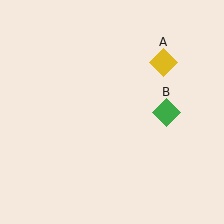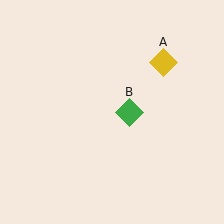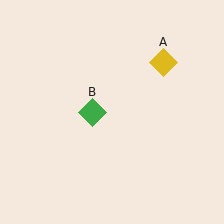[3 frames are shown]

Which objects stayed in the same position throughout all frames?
Yellow diamond (object A) remained stationary.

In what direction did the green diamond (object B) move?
The green diamond (object B) moved left.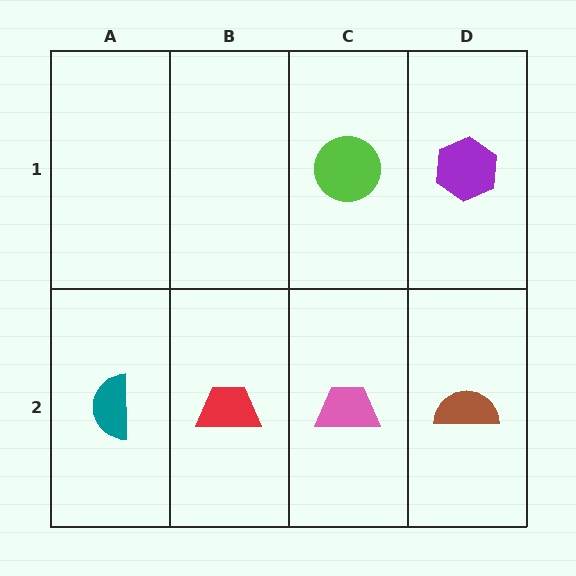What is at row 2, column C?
A pink trapezoid.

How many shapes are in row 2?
4 shapes.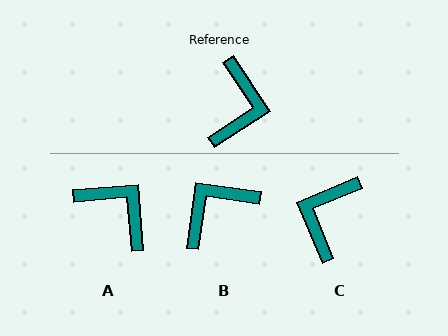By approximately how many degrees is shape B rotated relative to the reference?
Approximately 138 degrees counter-clockwise.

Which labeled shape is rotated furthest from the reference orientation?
C, about 169 degrees away.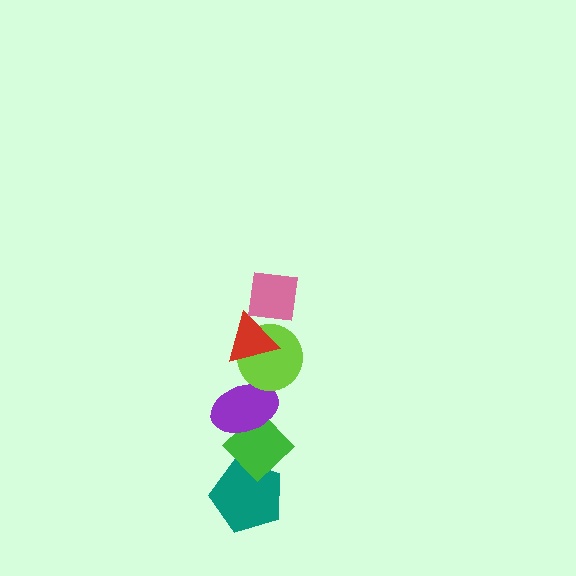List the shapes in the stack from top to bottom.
From top to bottom: the pink square, the red triangle, the lime circle, the purple ellipse, the green diamond, the teal pentagon.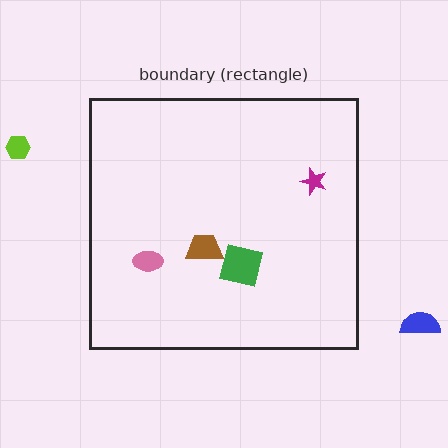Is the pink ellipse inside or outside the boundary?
Inside.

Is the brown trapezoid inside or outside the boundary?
Inside.